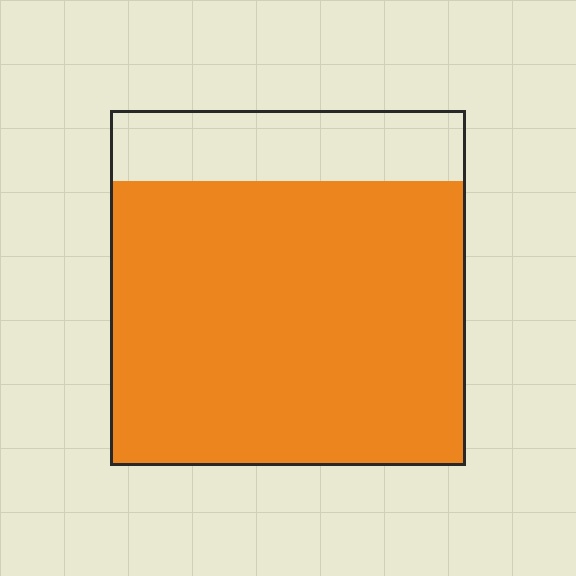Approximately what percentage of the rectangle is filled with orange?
Approximately 80%.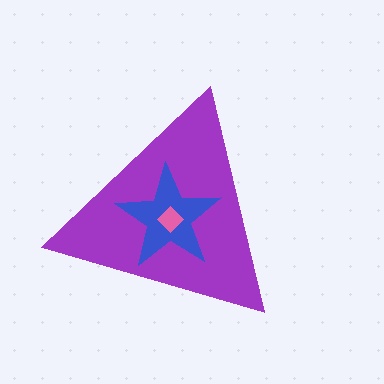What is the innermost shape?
The pink diamond.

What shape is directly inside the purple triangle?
The blue star.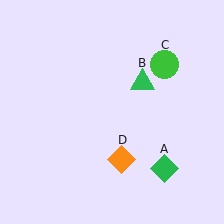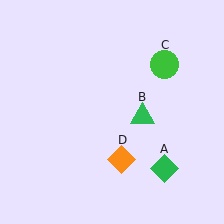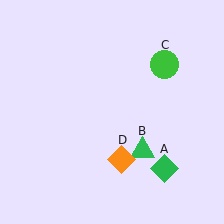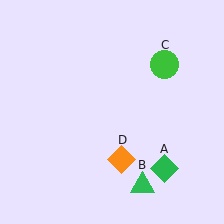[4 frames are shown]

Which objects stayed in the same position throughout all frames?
Green diamond (object A) and green circle (object C) and orange diamond (object D) remained stationary.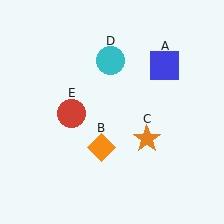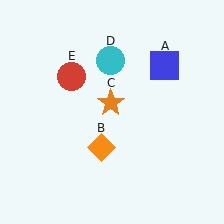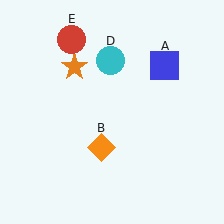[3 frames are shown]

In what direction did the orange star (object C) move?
The orange star (object C) moved up and to the left.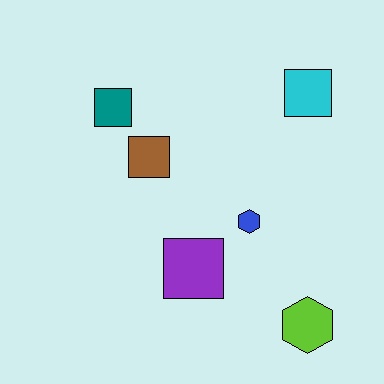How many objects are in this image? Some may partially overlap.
There are 6 objects.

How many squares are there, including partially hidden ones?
There are 4 squares.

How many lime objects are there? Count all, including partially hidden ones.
There is 1 lime object.